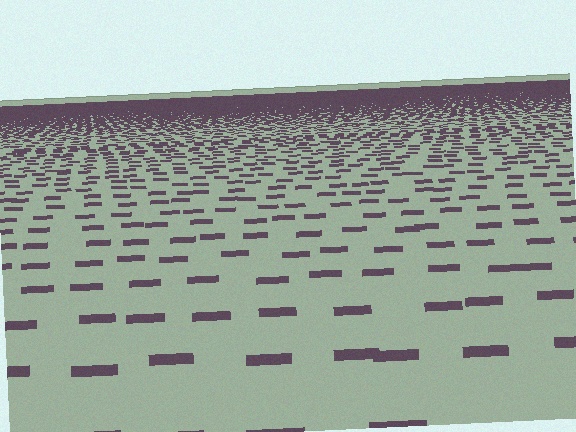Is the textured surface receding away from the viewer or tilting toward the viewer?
The surface is receding away from the viewer. Texture elements get smaller and denser toward the top.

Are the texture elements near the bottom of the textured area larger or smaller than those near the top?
Larger. Near the bottom, elements are closer to the viewer and appear at a bigger on-screen size.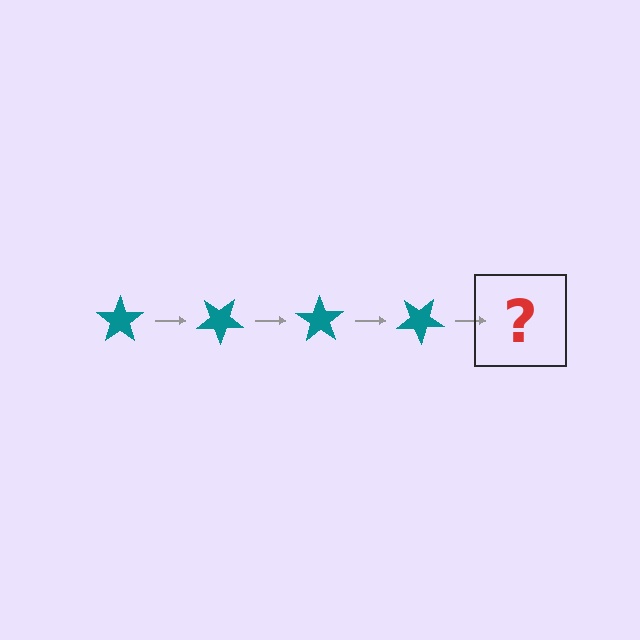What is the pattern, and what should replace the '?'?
The pattern is that the star rotates 35 degrees each step. The '?' should be a teal star rotated 140 degrees.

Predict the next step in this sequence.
The next step is a teal star rotated 140 degrees.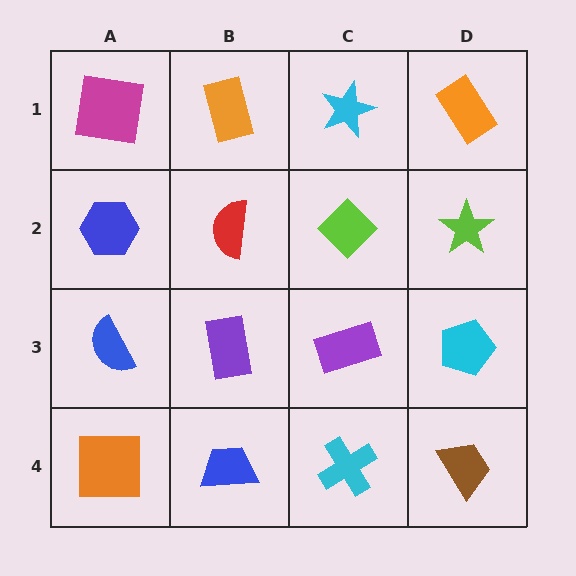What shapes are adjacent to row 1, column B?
A red semicircle (row 2, column B), a magenta square (row 1, column A), a cyan star (row 1, column C).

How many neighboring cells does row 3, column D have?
3.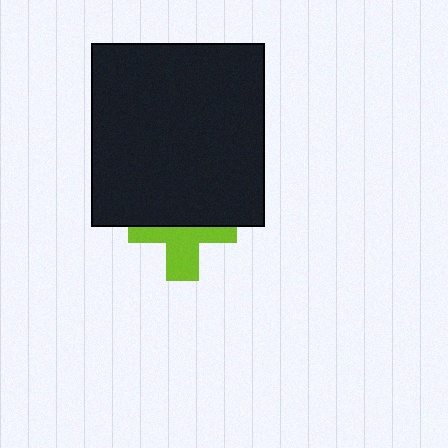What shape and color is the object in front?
The object in front is a black rectangle.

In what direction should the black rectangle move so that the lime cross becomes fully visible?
The black rectangle should move up. That is the shortest direction to clear the overlap and leave the lime cross fully visible.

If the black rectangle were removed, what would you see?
You would see the complete lime cross.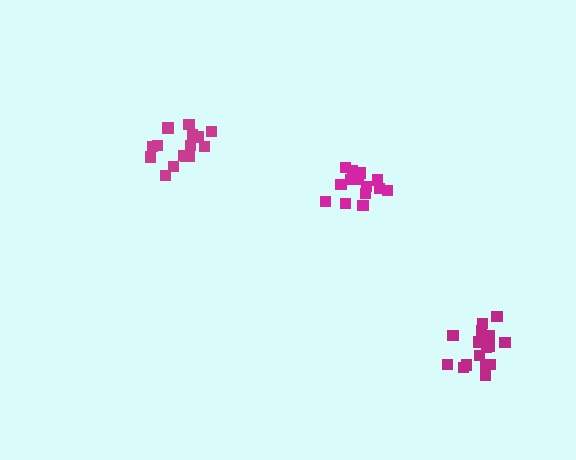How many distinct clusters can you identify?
There are 3 distinct clusters.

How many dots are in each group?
Group 1: 14 dots, Group 2: 15 dots, Group 3: 17 dots (46 total).